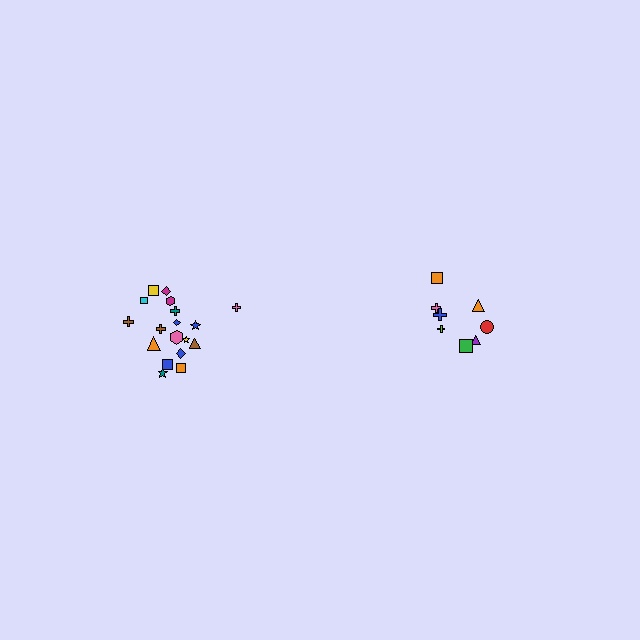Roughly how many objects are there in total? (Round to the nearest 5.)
Roughly 25 objects in total.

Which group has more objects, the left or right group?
The left group.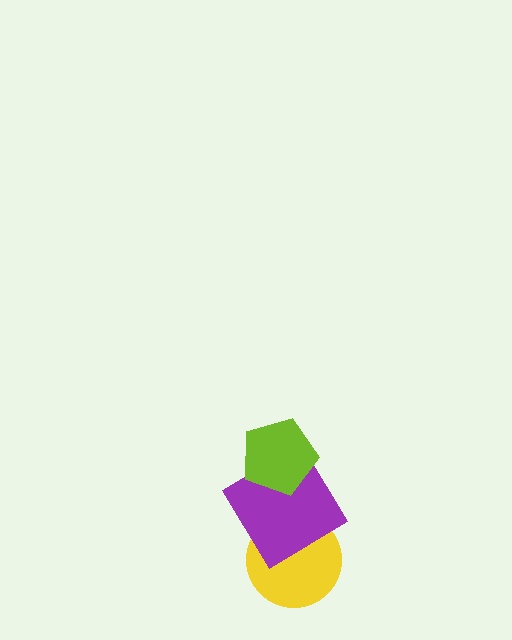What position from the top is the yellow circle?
The yellow circle is 3rd from the top.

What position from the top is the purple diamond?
The purple diamond is 2nd from the top.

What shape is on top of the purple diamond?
The lime pentagon is on top of the purple diamond.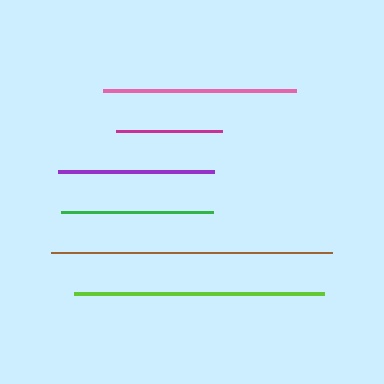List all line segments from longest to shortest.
From longest to shortest: brown, lime, pink, purple, green, magenta.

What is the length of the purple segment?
The purple segment is approximately 156 pixels long.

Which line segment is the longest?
The brown line is the longest at approximately 280 pixels.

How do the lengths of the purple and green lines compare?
The purple and green lines are approximately the same length.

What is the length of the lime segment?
The lime segment is approximately 249 pixels long.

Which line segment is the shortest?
The magenta line is the shortest at approximately 106 pixels.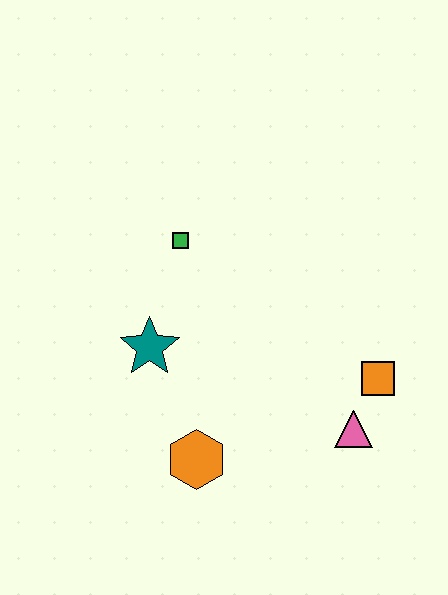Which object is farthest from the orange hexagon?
The green square is farthest from the orange hexagon.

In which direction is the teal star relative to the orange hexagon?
The teal star is above the orange hexagon.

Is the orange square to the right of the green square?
Yes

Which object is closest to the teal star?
The green square is closest to the teal star.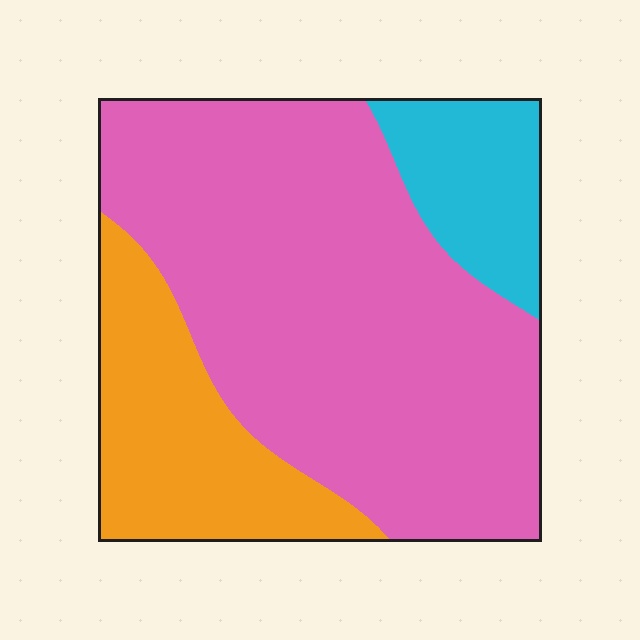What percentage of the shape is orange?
Orange takes up about one fifth (1/5) of the shape.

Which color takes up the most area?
Pink, at roughly 65%.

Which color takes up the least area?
Cyan, at roughly 15%.